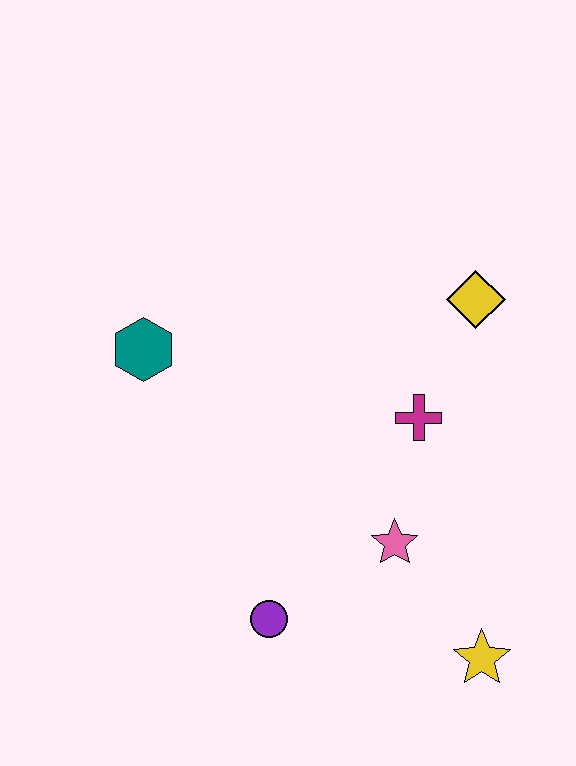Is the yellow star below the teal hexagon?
Yes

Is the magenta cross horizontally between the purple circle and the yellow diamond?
Yes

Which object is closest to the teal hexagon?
The magenta cross is closest to the teal hexagon.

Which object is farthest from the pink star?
The teal hexagon is farthest from the pink star.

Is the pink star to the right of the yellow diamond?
No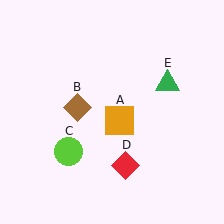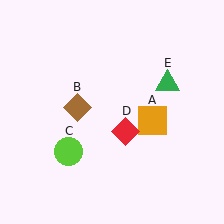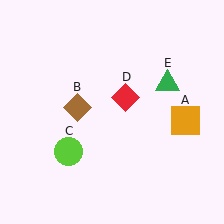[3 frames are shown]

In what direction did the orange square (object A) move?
The orange square (object A) moved right.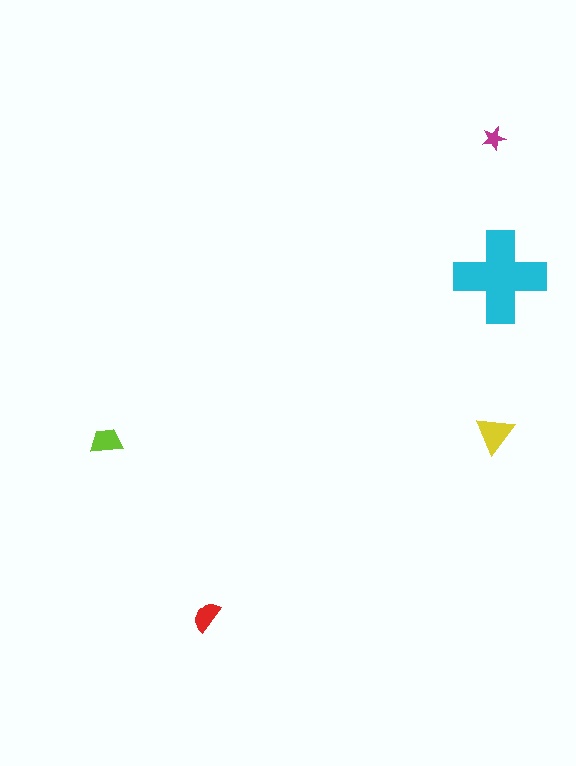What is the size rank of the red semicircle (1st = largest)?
4th.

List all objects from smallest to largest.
The magenta star, the red semicircle, the lime trapezoid, the yellow triangle, the cyan cross.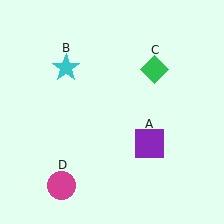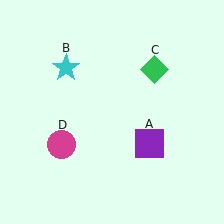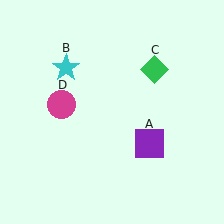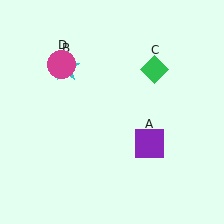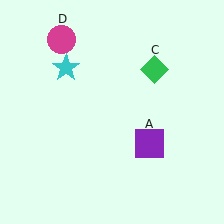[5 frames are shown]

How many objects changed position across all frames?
1 object changed position: magenta circle (object D).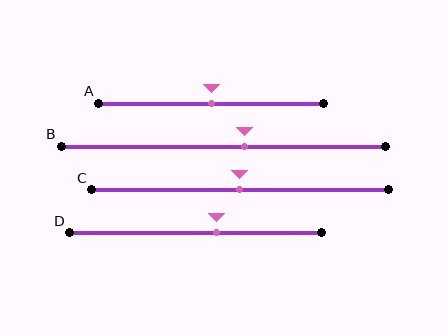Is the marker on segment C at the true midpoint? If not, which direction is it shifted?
Yes, the marker on segment C is at the true midpoint.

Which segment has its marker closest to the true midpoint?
Segment A has its marker closest to the true midpoint.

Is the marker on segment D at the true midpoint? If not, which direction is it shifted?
No, the marker on segment D is shifted to the right by about 8% of the segment length.